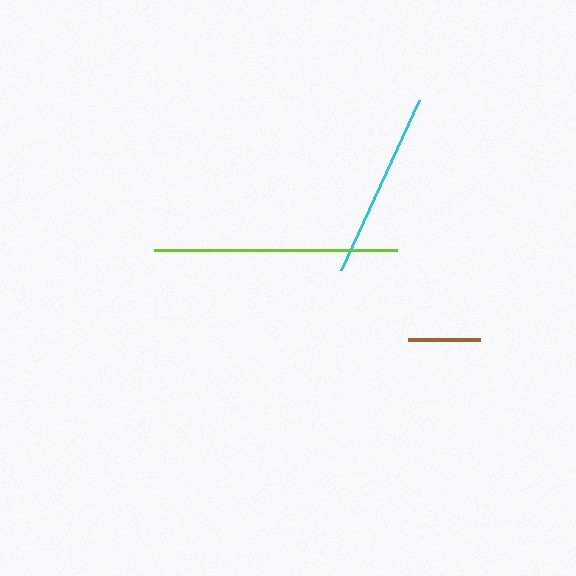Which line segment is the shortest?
The brown line is the shortest at approximately 72 pixels.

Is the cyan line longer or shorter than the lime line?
The lime line is longer than the cyan line.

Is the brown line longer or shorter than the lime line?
The lime line is longer than the brown line.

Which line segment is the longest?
The lime line is the longest at approximately 242 pixels.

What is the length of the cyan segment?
The cyan segment is approximately 187 pixels long.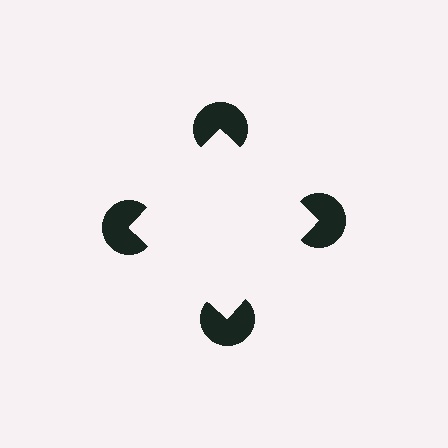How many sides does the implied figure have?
4 sides.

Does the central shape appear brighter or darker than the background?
It typically appears slightly brighter than the background, even though no actual brightness change is drawn.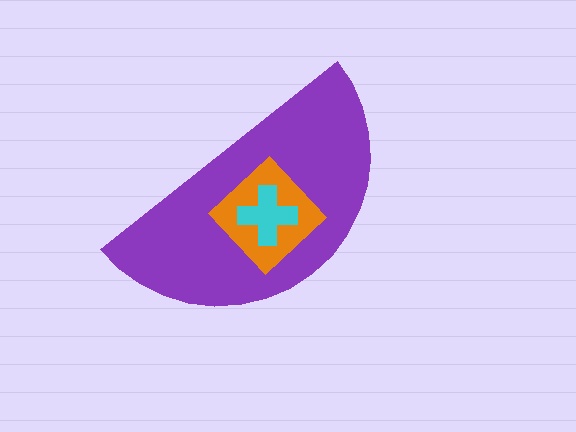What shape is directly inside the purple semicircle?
The orange diamond.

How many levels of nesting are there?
3.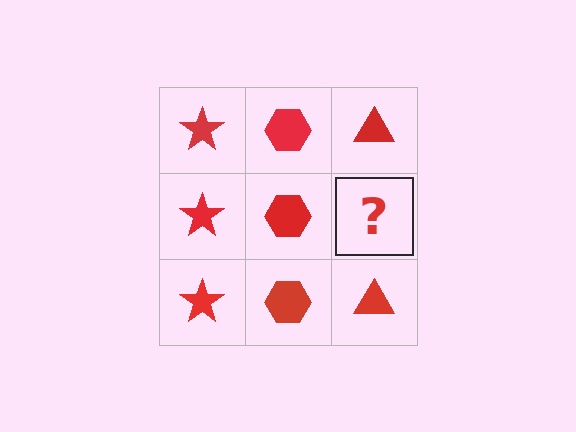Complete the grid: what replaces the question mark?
The question mark should be replaced with a red triangle.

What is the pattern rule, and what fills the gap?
The rule is that each column has a consistent shape. The gap should be filled with a red triangle.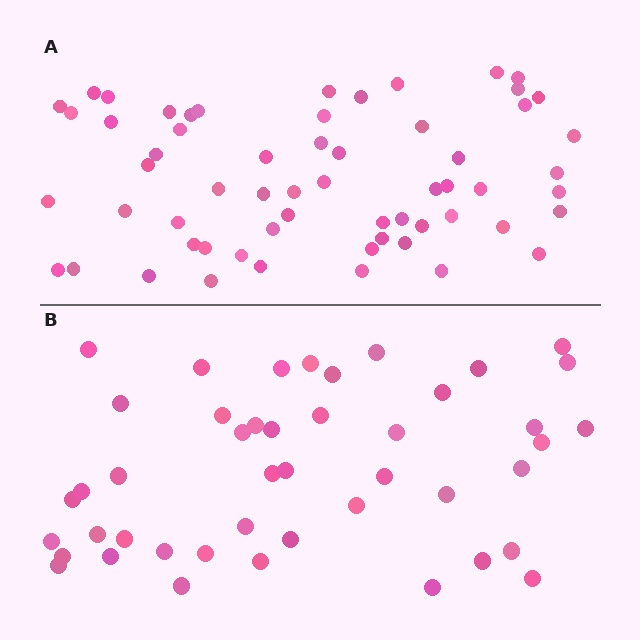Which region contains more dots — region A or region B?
Region A (the top region) has more dots.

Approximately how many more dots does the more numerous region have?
Region A has approximately 15 more dots than region B.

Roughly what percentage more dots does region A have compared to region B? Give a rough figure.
About 35% more.